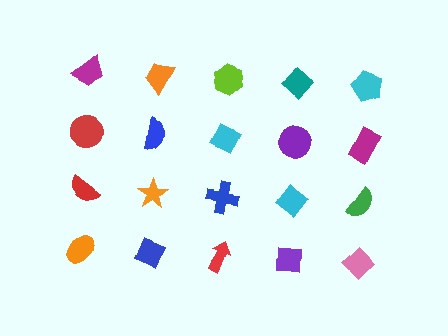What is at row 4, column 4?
A purple square.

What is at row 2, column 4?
A purple circle.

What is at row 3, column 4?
A cyan diamond.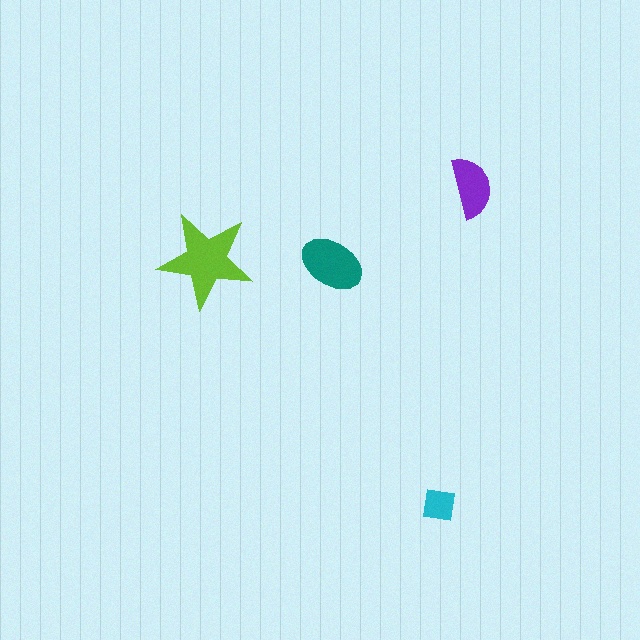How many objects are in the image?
There are 4 objects in the image.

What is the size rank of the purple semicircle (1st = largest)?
3rd.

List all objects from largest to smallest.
The lime star, the teal ellipse, the purple semicircle, the cyan square.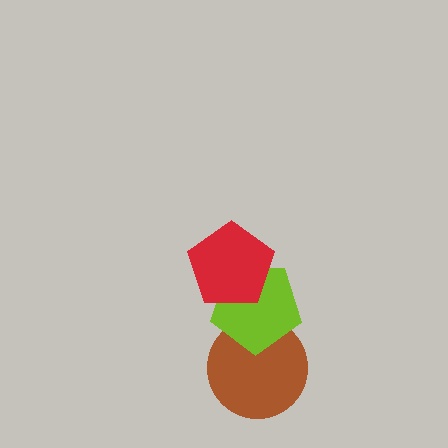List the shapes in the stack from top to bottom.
From top to bottom: the red pentagon, the lime pentagon, the brown circle.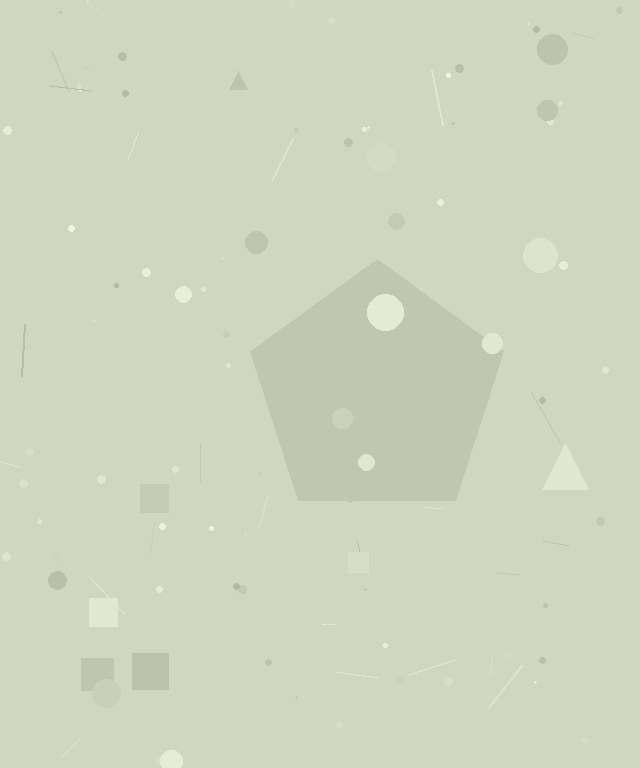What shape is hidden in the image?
A pentagon is hidden in the image.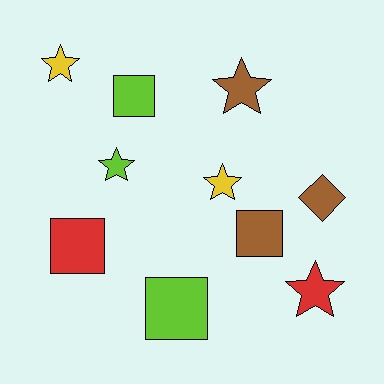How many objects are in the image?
There are 10 objects.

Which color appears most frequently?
Brown, with 3 objects.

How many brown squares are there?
There is 1 brown square.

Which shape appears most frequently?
Star, with 5 objects.